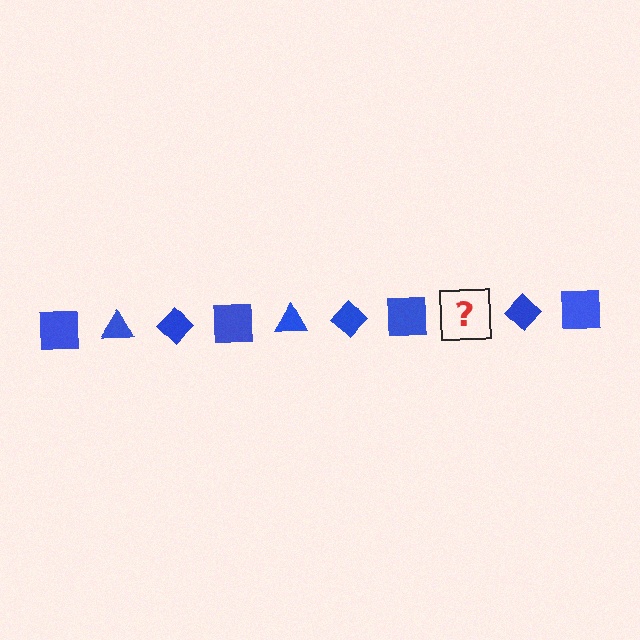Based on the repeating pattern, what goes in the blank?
The blank should be a blue triangle.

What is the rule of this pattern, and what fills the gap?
The rule is that the pattern cycles through square, triangle, diamond shapes in blue. The gap should be filled with a blue triangle.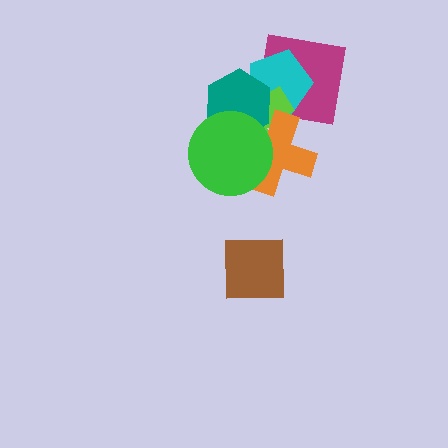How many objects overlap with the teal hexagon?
4 objects overlap with the teal hexagon.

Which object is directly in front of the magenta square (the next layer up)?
The cyan pentagon is directly in front of the magenta square.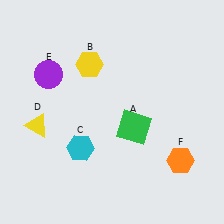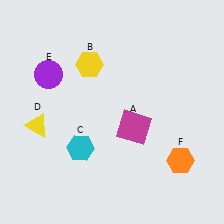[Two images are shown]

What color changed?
The square (A) changed from green in Image 1 to magenta in Image 2.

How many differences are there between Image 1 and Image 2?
There is 1 difference between the two images.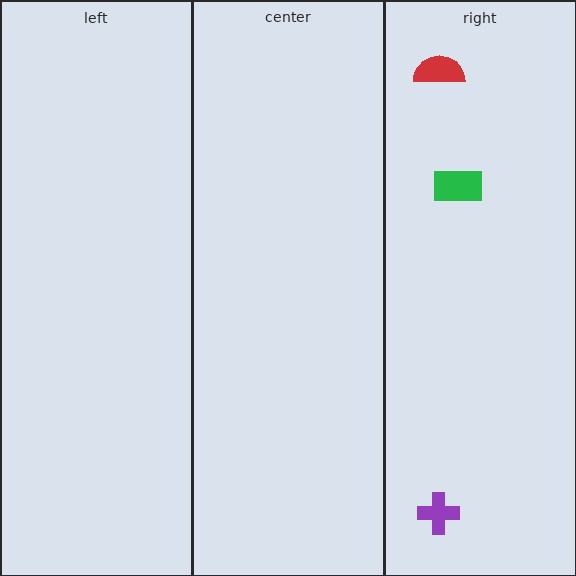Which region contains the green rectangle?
The right region.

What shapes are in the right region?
The purple cross, the green rectangle, the red semicircle.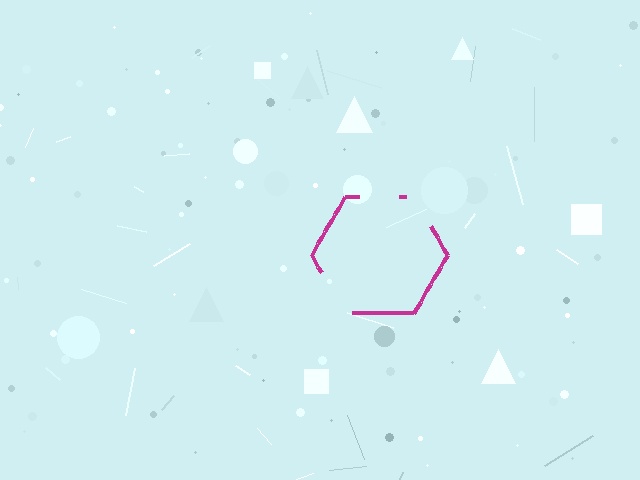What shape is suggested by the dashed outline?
The dashed outline suggests a hexagon.